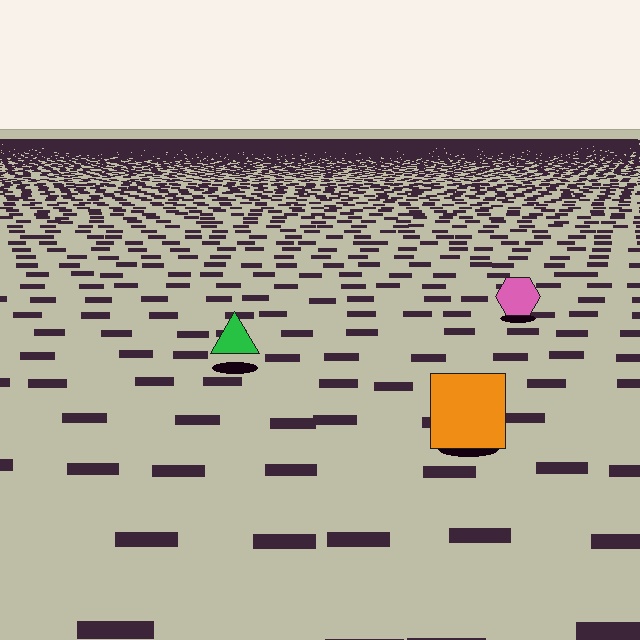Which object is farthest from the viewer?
The pink hexagon is farthest from the viewer. It appears smaller and the ground texture around it is denser.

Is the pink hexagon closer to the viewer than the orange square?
No. The orange square is closer — you can tell from the texture gradient: the ground texture is coarser near it.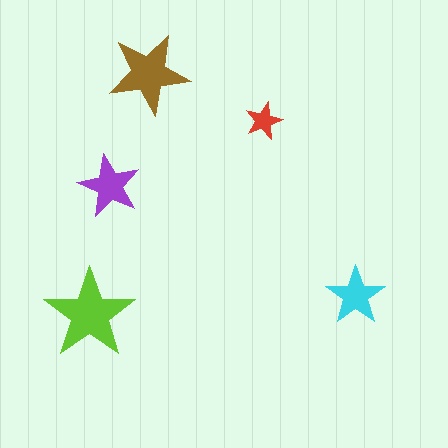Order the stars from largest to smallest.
the lime one, the brown one, the purple one, the cyan one, the red one.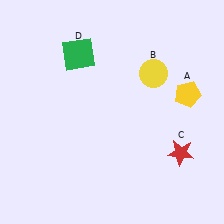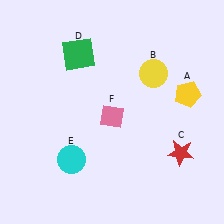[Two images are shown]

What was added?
A cyan circle (E), a pink diamond (F) were added in Image 2.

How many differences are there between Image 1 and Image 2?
There are 2 differences between the two images.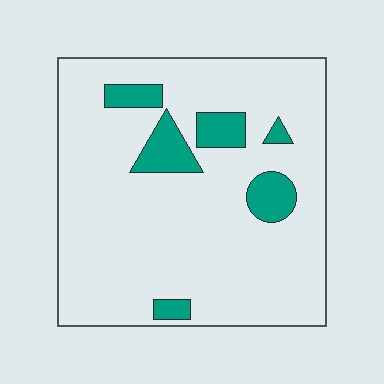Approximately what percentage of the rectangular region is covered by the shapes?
Approximately 10%.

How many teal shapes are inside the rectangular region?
6.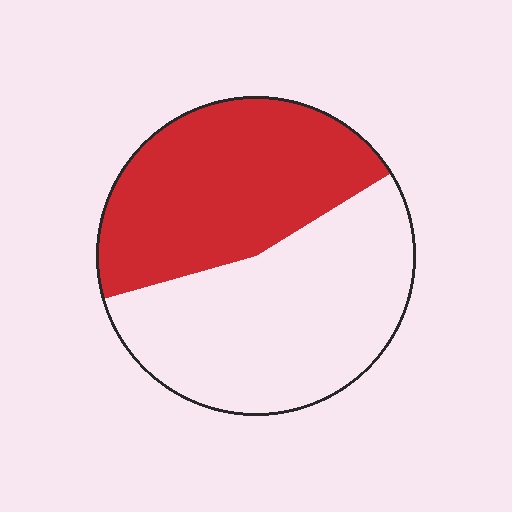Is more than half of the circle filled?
No.